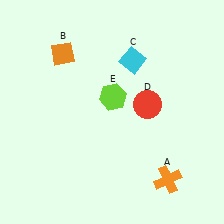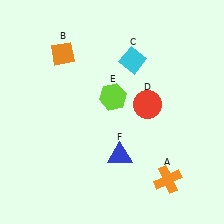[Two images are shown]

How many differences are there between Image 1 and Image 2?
There is 1 difference between the two images.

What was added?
A blue triangle (F) was added in Image 2.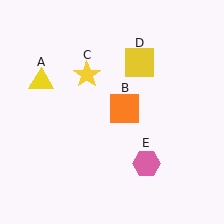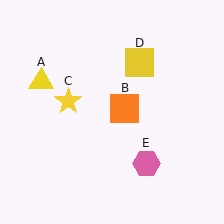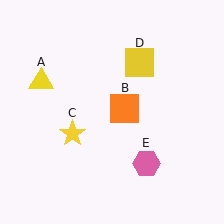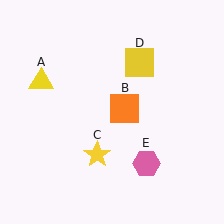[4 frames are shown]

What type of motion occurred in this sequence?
The yellow star (object C) rotated counterclockwise around the center of the scene.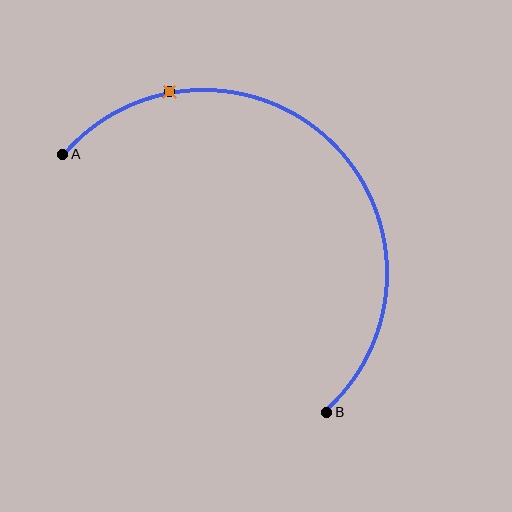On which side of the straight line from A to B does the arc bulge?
The arc bulges above and to the right of the straight line connecting A and B.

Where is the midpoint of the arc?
The arc midpoint is the point on the curve farthest from the straight line joining A and B. It sits above and to the right of that line.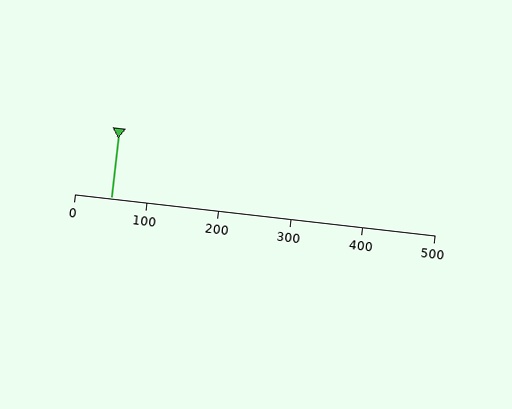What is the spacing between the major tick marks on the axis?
The major ticks are spaced 100 apart.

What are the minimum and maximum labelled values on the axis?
The axis runs from 0 to 500.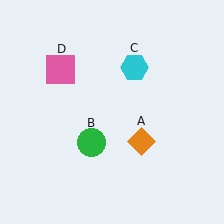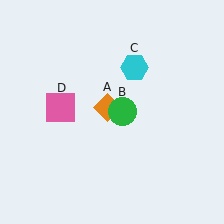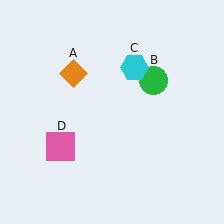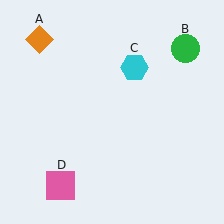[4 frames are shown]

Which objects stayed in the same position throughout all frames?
Cyan hexagon (object C) remained stationary.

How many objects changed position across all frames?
3 objects changed position: orange diamond (object A), green circle (object B), pink square (object D).